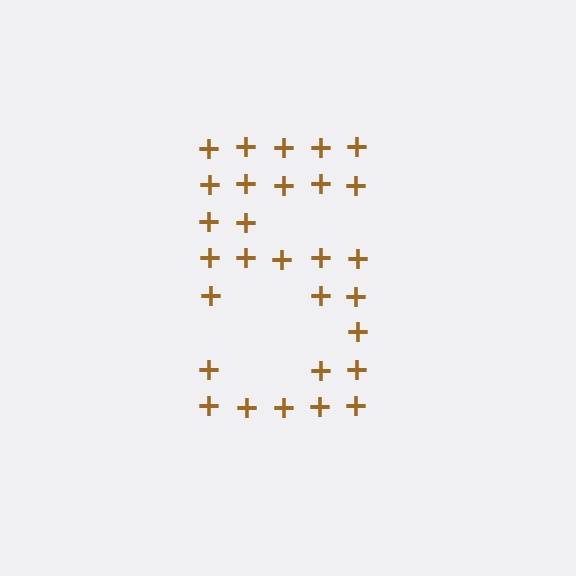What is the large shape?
The large shape is the digit 5.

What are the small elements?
The small elements are plus signs.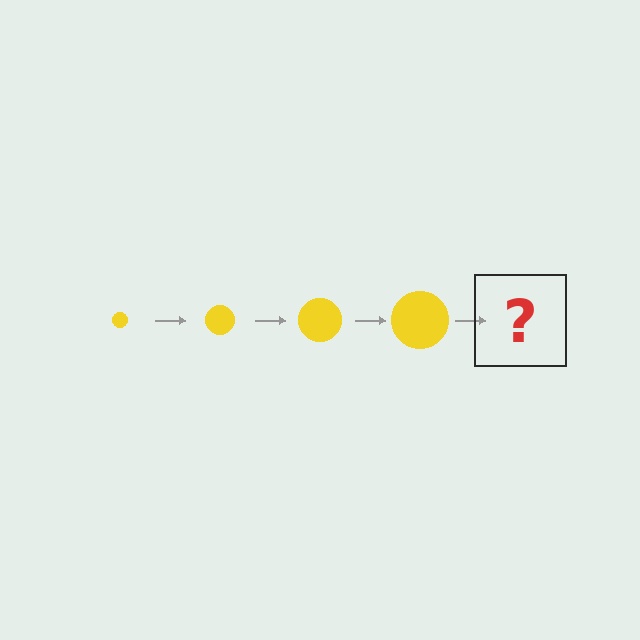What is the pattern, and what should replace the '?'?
The pattern is that the circle gets progressively larger each step. The '?' should be a yellow circle, larger than the previous one.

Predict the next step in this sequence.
The next step is a yellow circle, larger than the previous one.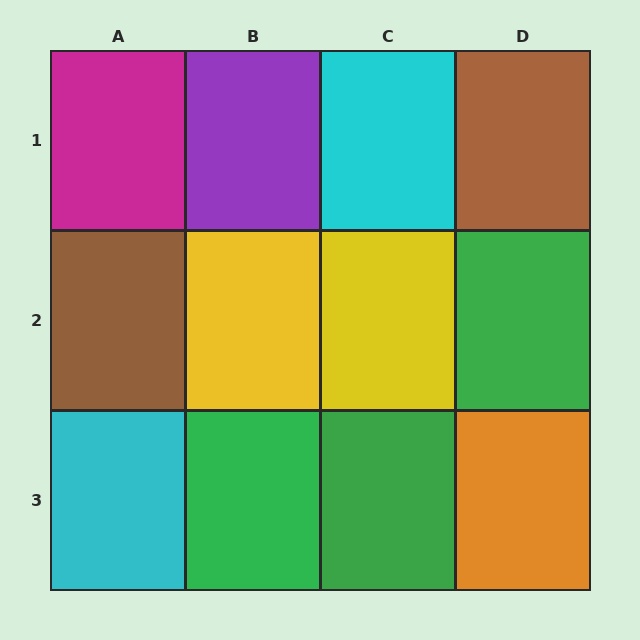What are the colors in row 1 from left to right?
Magenta, purple, cyan, brown.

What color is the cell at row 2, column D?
Green.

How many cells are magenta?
1 cell is magenta.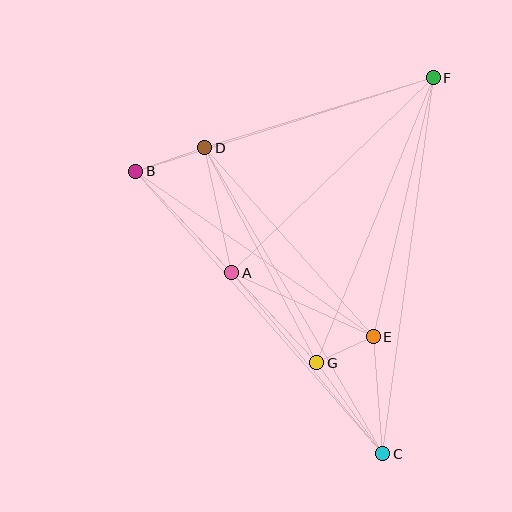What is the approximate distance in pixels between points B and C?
The distance between B and C is approximately 375 pixels.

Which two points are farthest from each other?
Points C and F are farthest from each other.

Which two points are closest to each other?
Points E and G are closest to each other.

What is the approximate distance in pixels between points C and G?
The distance between C and G is approximately 113 pixels.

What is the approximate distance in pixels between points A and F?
The distance between A and F is approximately 280 pixels.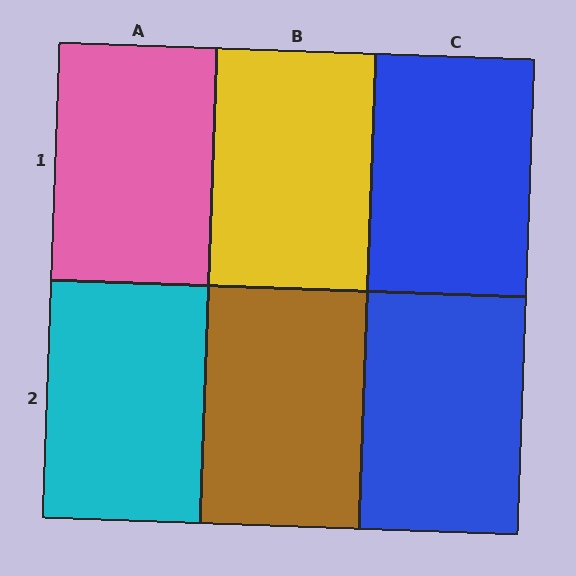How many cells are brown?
1 cell is brown.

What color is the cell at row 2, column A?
Cyan.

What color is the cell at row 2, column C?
Blue.